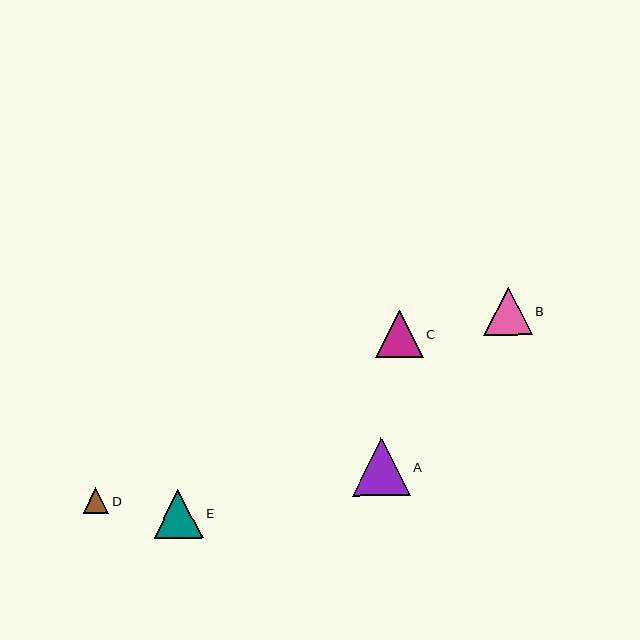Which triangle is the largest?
Triangle A is the largest with a size of approximately 58 pixels.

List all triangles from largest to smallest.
From largest to smallest: A, E, B, C, D.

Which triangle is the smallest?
Triangle D is the smallest with a size of approximately 25 pixels.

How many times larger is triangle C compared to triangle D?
Triangle C is approximately 1.9 times the size of triangle D.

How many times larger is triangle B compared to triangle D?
Triangle B is approximately 1.9 times the size of triangle D.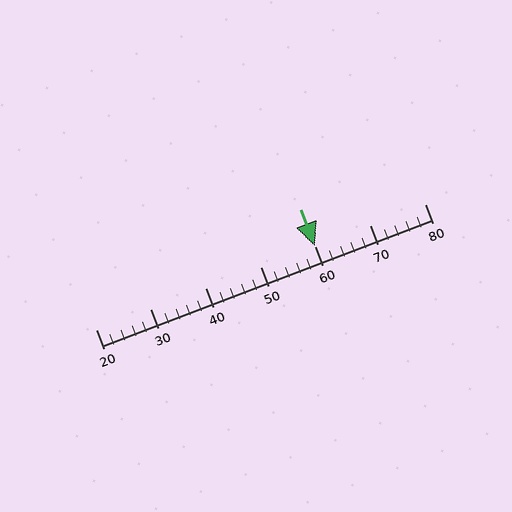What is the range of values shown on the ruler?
The ruler shows values from 20 to 80.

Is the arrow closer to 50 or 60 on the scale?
The arrow is closer to 60.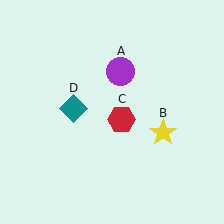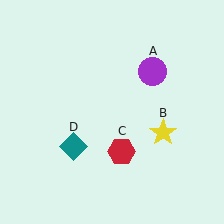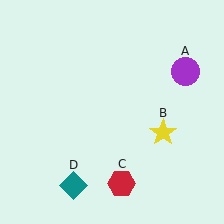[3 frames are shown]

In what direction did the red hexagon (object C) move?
The red hexagon (object C) moved down.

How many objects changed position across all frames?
3 objects changed position: purple circle (object A), red hexagon (object C), teal diamond (object D).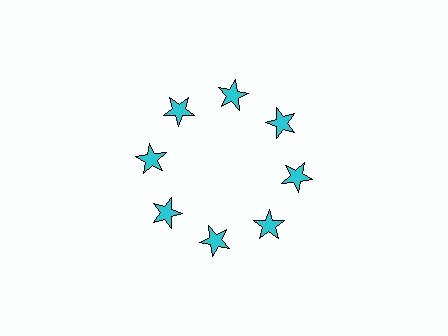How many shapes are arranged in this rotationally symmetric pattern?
There are 8 shapes, arranged in 8 groups of 1.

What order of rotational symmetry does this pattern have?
This pattern has 8-fold rotational symmetry.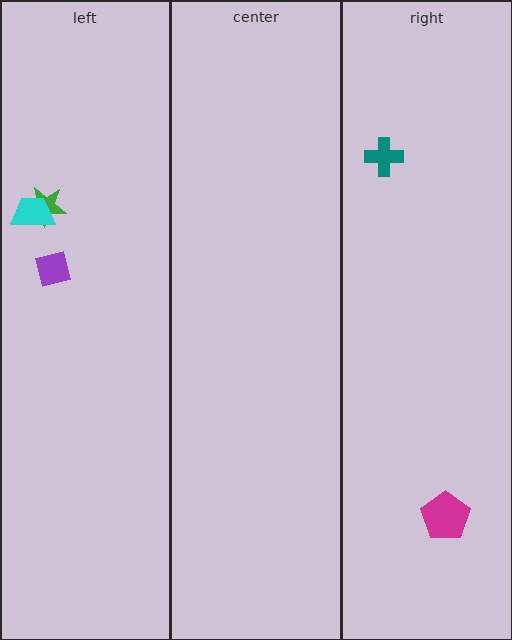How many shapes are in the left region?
3.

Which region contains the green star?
The left region.